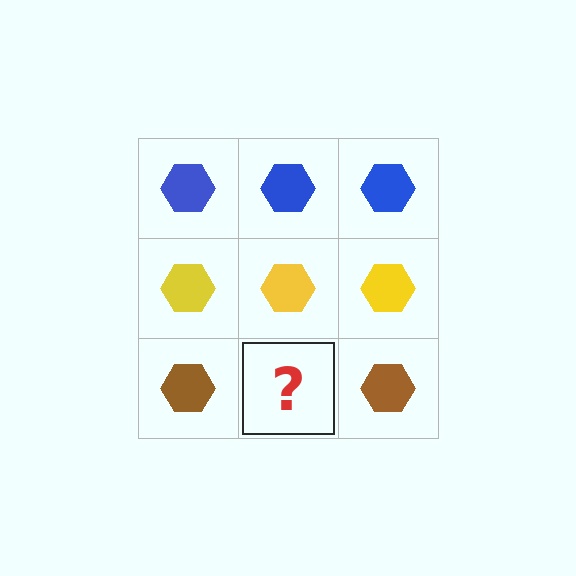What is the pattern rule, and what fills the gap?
The rule is that each row has a consistent color. The gap should be filled with a brown hexagon.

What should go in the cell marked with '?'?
The missing cell should contain a brown hexagon.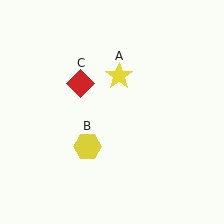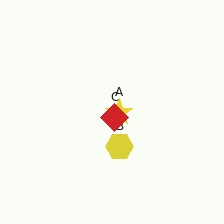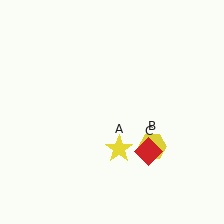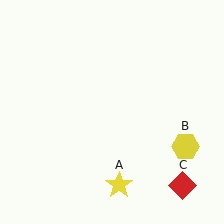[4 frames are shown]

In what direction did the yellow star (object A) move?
The yellow star (object A) moved down.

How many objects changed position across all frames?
3 objects changed position: yellow star (object A), yellow hexagon (object B), red diamond (object C).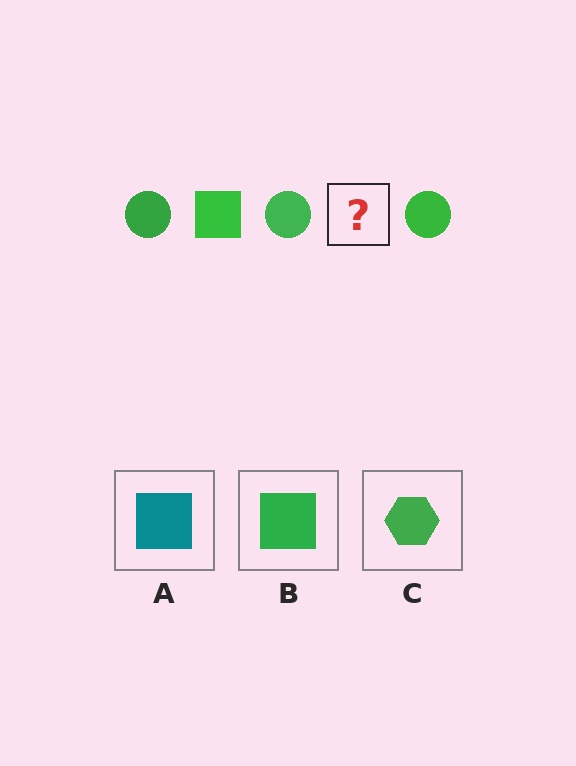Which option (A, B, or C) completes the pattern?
B.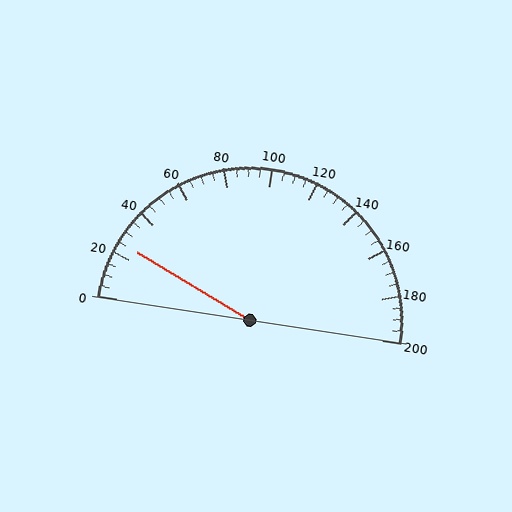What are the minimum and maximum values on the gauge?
The gauge ranges from 0 to 200.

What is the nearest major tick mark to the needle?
The nearest major tick mark is 20.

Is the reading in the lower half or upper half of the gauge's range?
The reading is in the lower half of the range (0 to 200).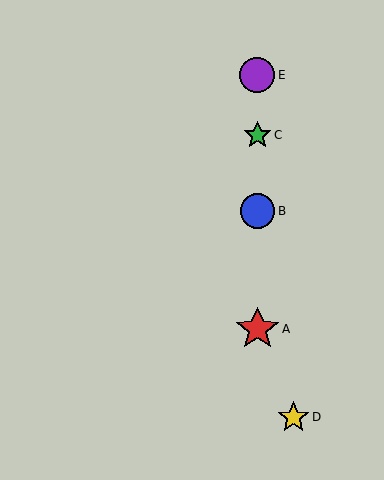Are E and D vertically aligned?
No, E is at x≈257 and D is at x≈293.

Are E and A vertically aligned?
Yes, both are at x≈257.